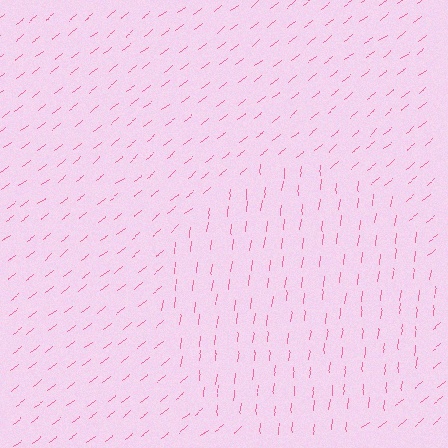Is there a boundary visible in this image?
Yes, there is a texture boundary formed by a change in line orientation.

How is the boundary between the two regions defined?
The boundary is defined purely by a change in line orientation (approximately 45 degrees difference). All lines are the same color and thickness.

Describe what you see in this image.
The image is filled with small pink line segments. A circle region in the image has lines oriented differently from the surrounding lines, creating a visible texture boundary.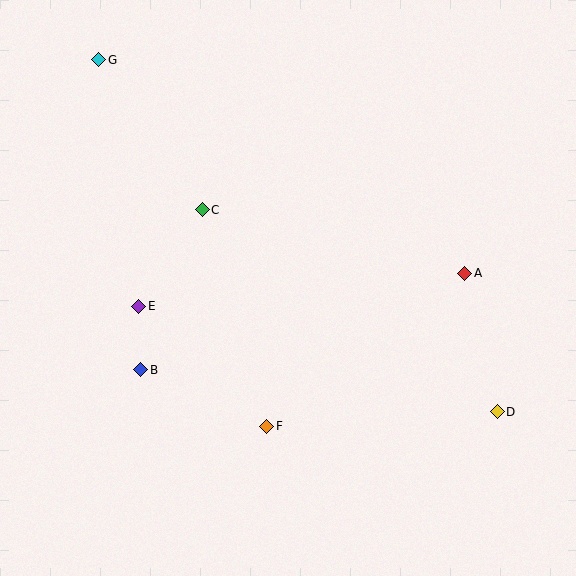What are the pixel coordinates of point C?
Point C is at (202, 210).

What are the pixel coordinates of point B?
Point B is at (141, 370).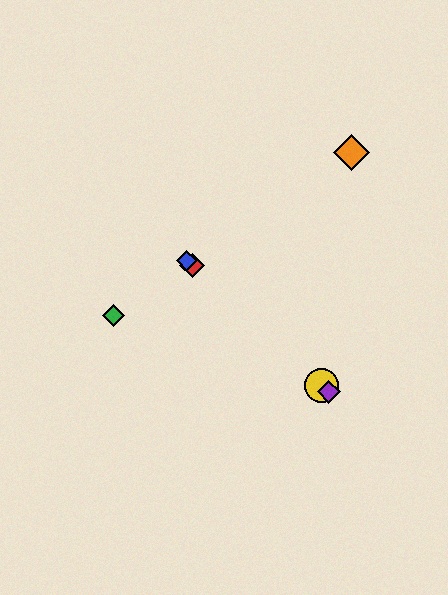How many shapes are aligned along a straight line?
4 shapes (the red diamond, the blue diamond, the yellow circle, the purple diamond) are aligned along a straight line.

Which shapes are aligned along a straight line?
The red diamond, the blue diamond, the yellow circle, the purple diamond are aligned along a straight line.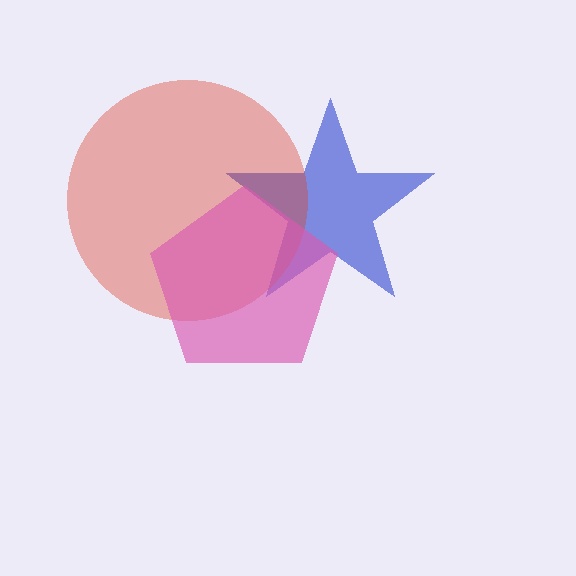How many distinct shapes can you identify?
There are 3 distinct shapes: a blue star, a red circle, a pink pentagon.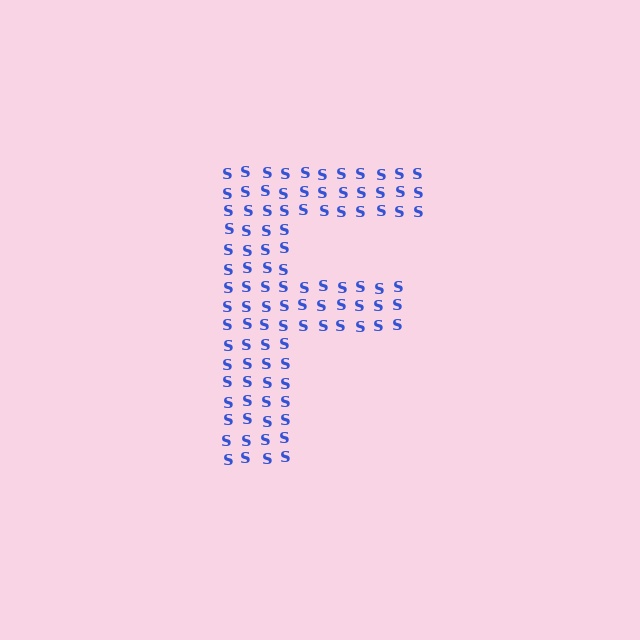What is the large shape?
The large shape is the letter F.